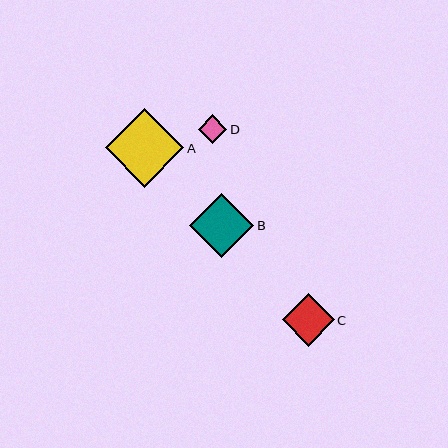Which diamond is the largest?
Diamond A is the largest with a size of approximately 79 pixels.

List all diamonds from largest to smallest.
From largest to smallest: A, B, C, D.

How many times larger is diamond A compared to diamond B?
Diamond A is approximately 1.2 times the size of diamond B.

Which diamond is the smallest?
Diamond D is the smallest with a size of approximately 29 pixels.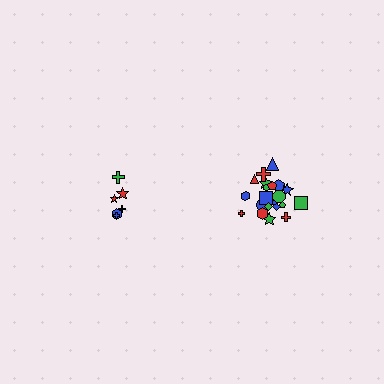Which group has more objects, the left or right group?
The right group.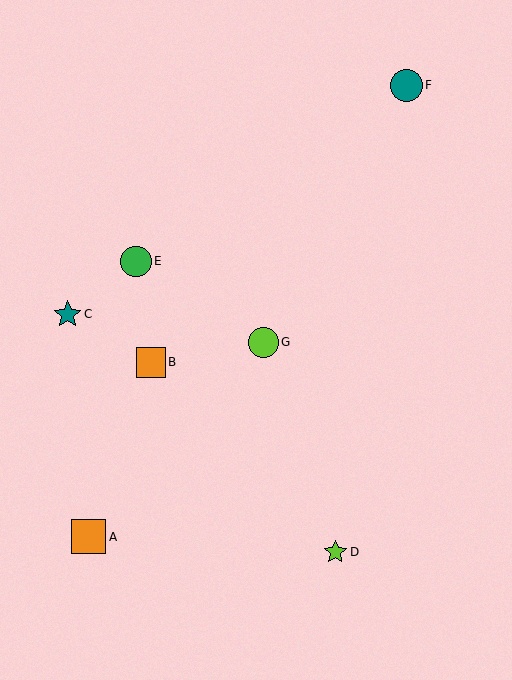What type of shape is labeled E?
Shape E is a green circle.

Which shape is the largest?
The orange square (labeled A) is the largest.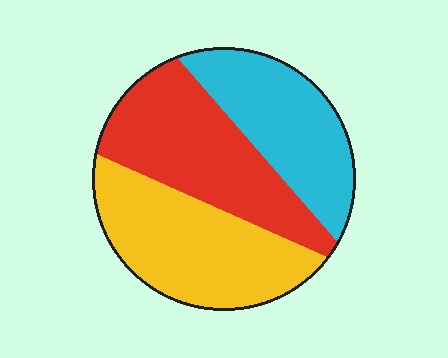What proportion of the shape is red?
Red takes up about one third (1/3) of the shape.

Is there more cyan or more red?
Red.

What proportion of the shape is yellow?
Yellow covers 36% of the shape.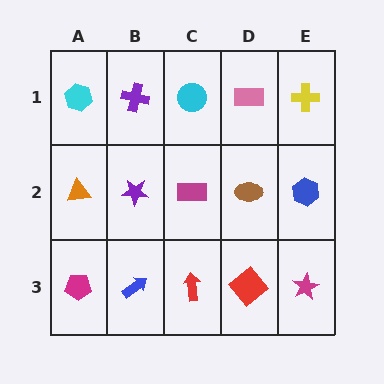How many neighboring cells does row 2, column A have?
3.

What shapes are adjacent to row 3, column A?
An orange triangle (row 2, column A), a blue arrow (row 3, column B).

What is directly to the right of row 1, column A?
A purple cross.